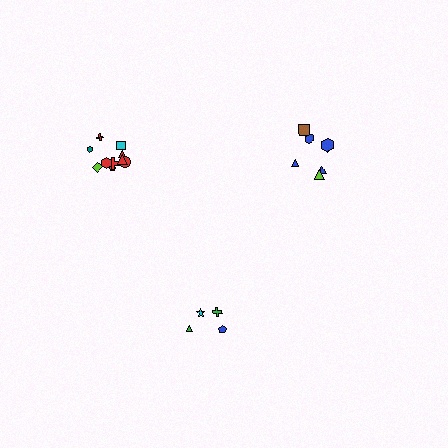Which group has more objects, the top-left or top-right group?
The top-left group.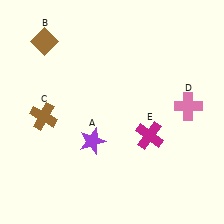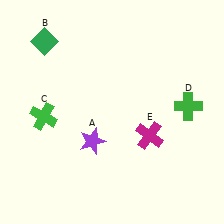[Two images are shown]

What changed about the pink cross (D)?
In Image 1, D is pink. In Image 2, it changed to green.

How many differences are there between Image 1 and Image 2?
There are 3 differences between the two images.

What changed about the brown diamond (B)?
In Image 1, B is brown. In Image 2, it changed to green.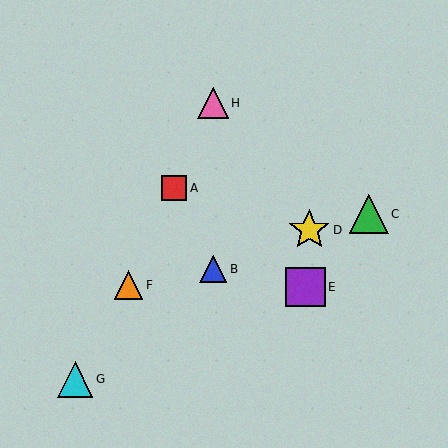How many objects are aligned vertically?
2 objects (B, H) are aligned vertically.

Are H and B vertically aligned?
Yes, both are at x≈213.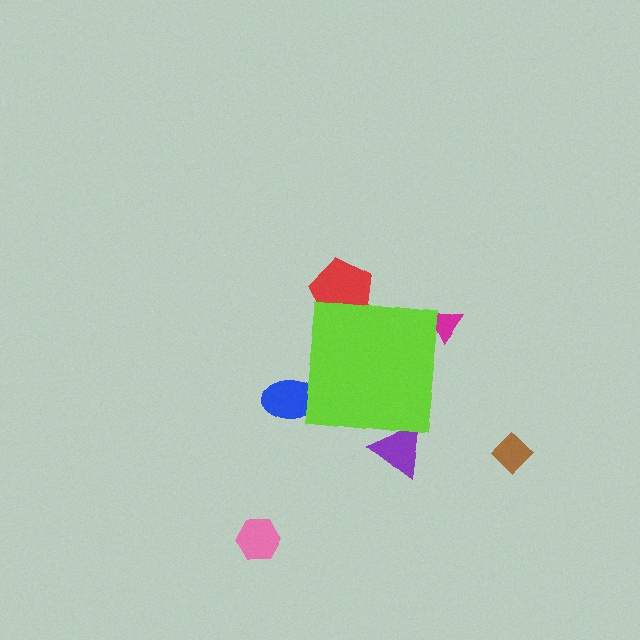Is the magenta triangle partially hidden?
Yes, the magenta triangle is partially hidden behind the lime square.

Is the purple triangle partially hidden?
Yes, the purple triangle is partially hidden behind the lime square.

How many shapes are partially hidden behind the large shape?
4 shapes are partially hidden.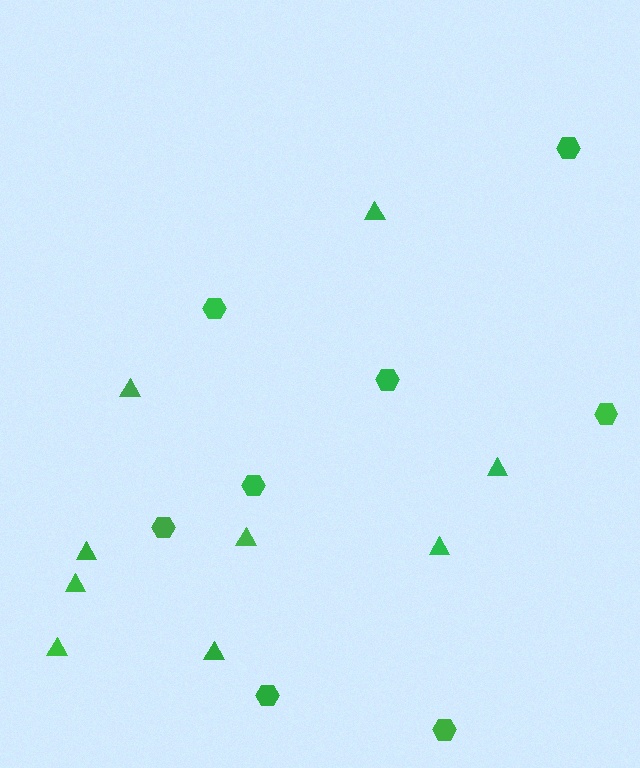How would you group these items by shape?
There are 2 groups: one group of hexagons (8) and one group of triangles (9).